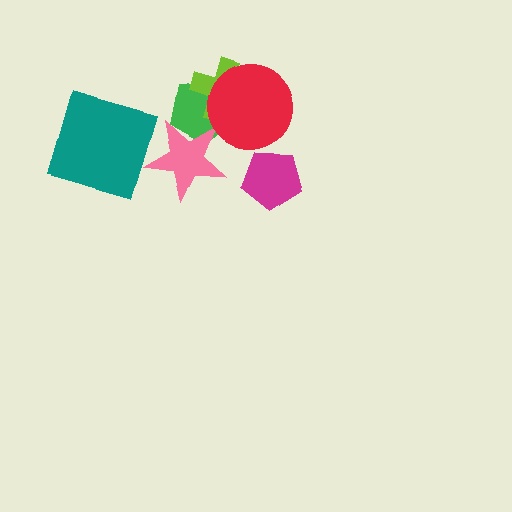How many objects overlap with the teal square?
0 objects overlap with the teal square.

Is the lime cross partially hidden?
Yes, it is partially covered by another shape.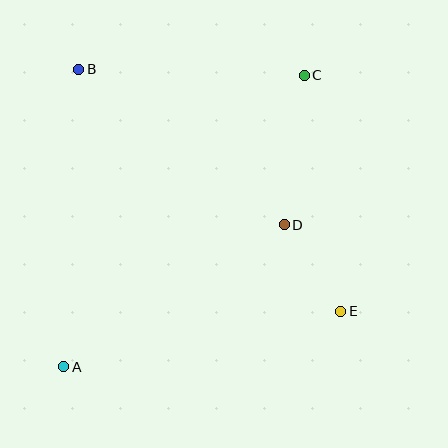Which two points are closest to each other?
Points D and E are closest to each other.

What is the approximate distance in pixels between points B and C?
The distance between B and C is approximately 225 pixels.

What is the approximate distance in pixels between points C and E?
The distance between C and E is approximately 238 pixels.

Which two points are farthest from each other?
Points A and C are farthest from each other.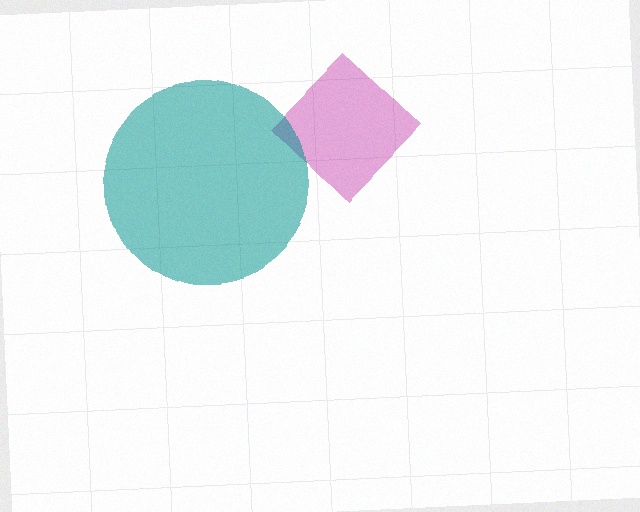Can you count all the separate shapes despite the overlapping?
Yes, there are 2 separate shapes.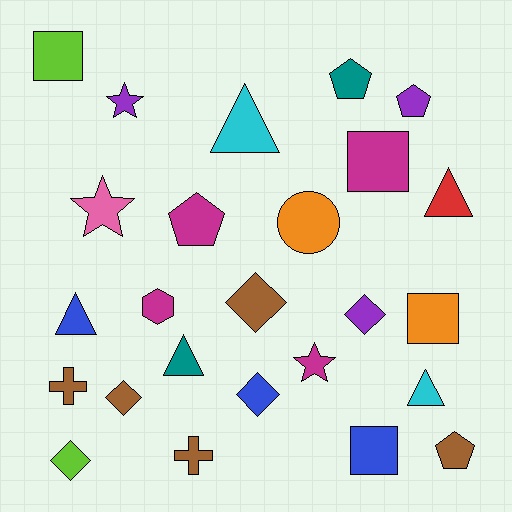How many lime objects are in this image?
There are 2 lime objects.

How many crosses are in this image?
There are 2 crosses.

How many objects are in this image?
There are 25 objects.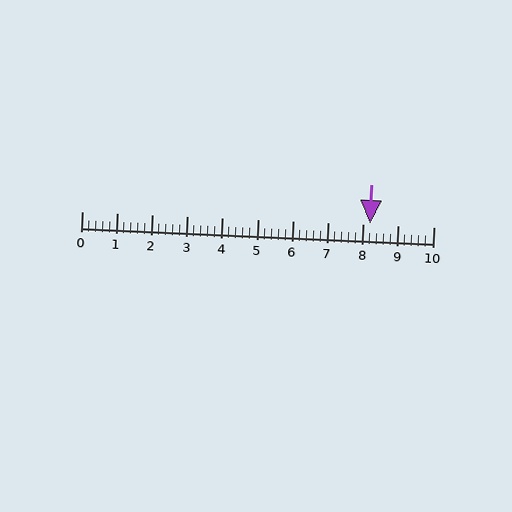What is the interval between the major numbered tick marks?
The major tick marks are spaced 1 units apart.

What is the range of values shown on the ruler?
The ruler shows values from 0 to 10.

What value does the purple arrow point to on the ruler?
The purple arrow points to approximately 8.2.